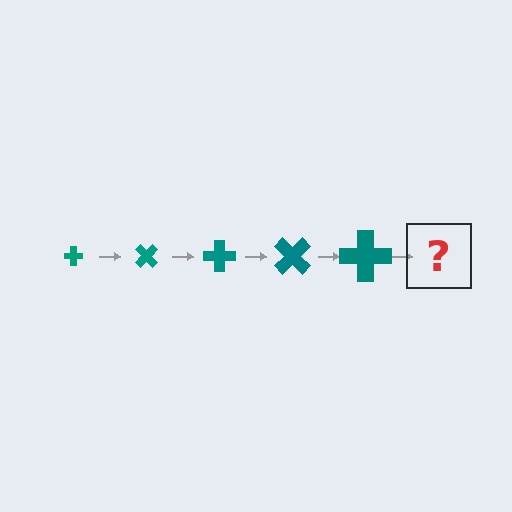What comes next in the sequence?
The next element should be a cross, larger than the previous one and rotated 225 degrees from the start.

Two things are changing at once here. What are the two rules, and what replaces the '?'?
The two rules are that the cross grows larger each step and it rotates 45 degrees each step. The '?' should be a cross, larger than the previous one and rotated 225 degrees from the start.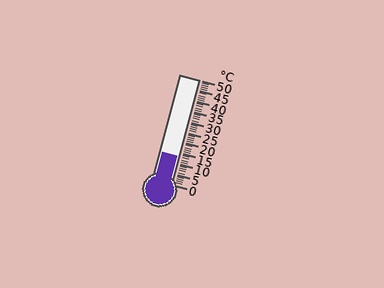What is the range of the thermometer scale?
The thermometer scale ranges from 0°C to 50°C.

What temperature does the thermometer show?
The thermometer shows approximately 13°C.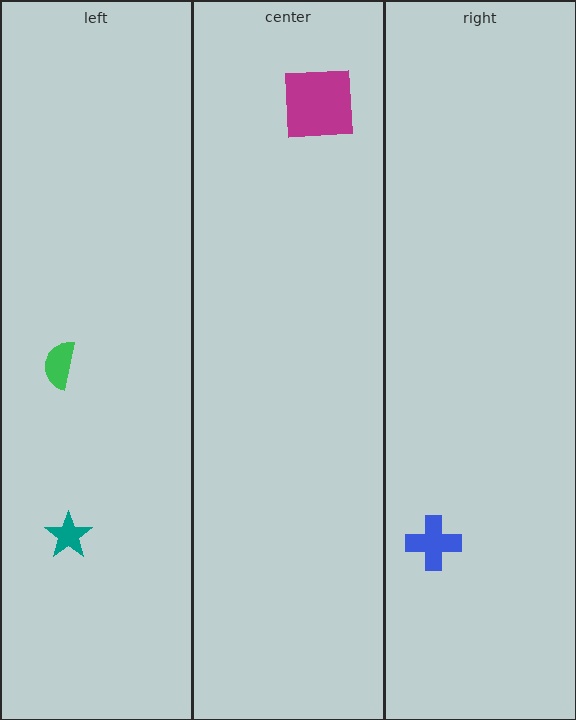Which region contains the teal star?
The left region.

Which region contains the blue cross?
The right region.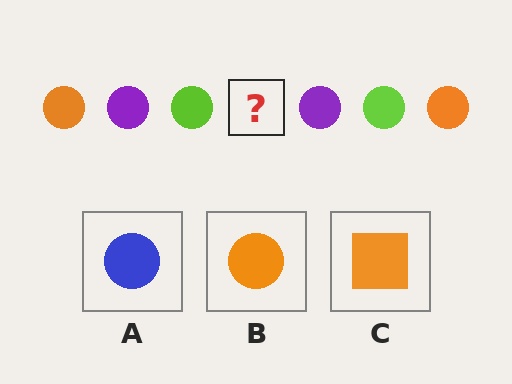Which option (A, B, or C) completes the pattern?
B.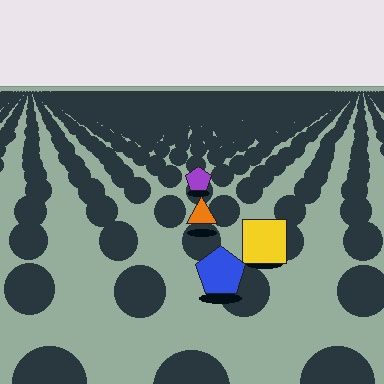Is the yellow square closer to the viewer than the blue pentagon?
No. The blue pentagon is closer — you can tell from the texture gradient: the ground texture is coarser near it.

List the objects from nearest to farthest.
From nearest to farthest: the blue pentagon, the yellow square, the orange triangle, the purple pentagon.